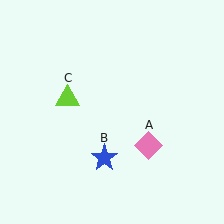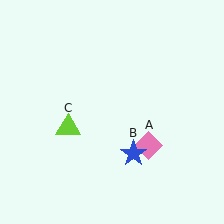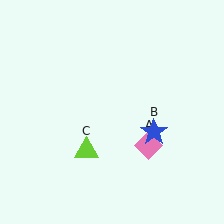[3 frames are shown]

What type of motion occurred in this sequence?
The blue star (object B), lime triangle (object C) rotated counterclockwise around the center of the scene.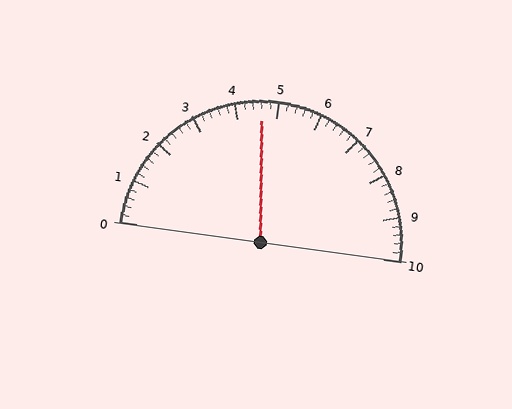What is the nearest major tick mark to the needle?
The nearest major tick mark is 5.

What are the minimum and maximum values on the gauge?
The gauge ranges from 0 to 10.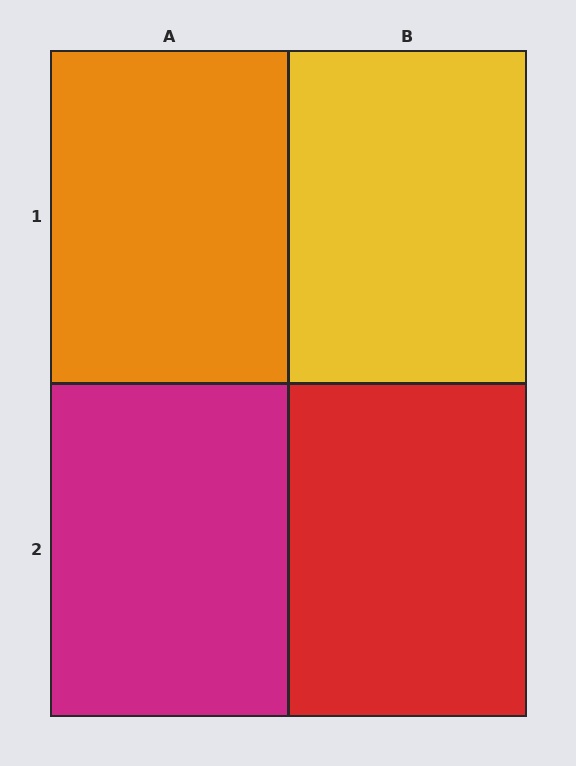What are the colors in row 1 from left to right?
Orange, yellow.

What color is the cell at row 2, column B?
Red.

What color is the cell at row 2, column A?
Magenta.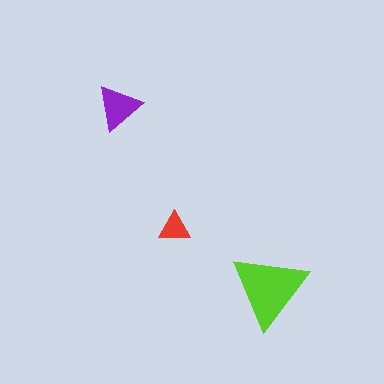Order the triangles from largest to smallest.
the lime one, the purple one, the red one.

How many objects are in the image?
There are 3 objects in the image.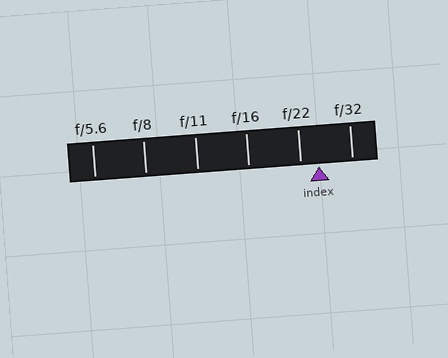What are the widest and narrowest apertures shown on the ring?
The widest aperture shown is f/5.6 and the narrowest is f/32.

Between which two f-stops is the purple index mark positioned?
The index mark is between f/22 and f/32.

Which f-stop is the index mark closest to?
The index mark is closest to f/22.